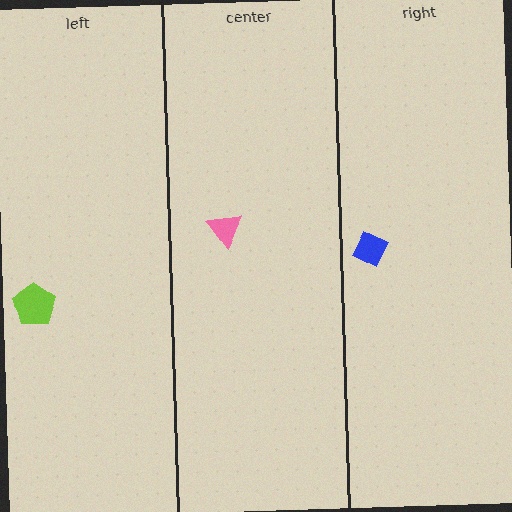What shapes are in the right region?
The blue diamond.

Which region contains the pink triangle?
The center region.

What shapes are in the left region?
The lime pentagon.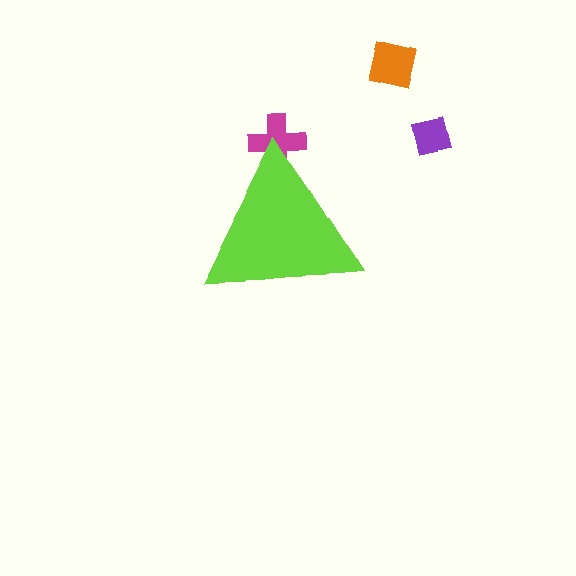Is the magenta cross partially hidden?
Yes, the magenta cross is partially hidden behind the lime triangle.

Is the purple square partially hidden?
No, the purple square is fully visible.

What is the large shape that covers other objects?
A lime triangle.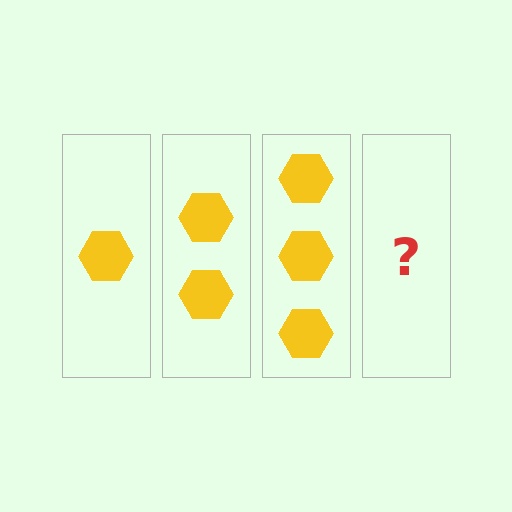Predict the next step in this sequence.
The next step is 4 hexagons.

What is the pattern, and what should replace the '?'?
The pattern is that each step adds one more hexagon. The '?' should be 4 hexagons.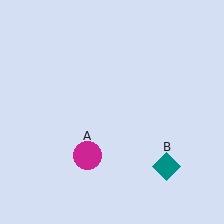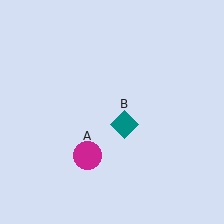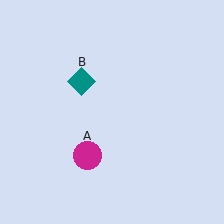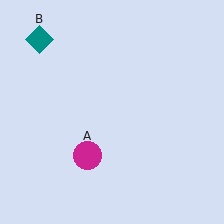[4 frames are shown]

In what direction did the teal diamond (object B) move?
The teal diamond (object B) moved up and to the left.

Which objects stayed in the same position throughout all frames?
Magenta circle (object A) remained stationary.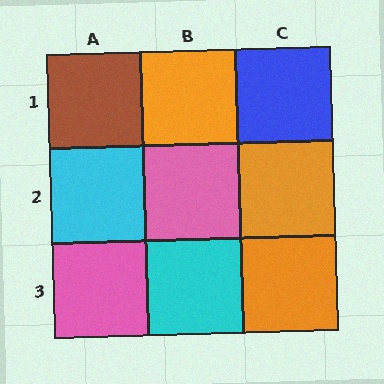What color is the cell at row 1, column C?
Blue.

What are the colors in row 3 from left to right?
Pink, cyan, orange.